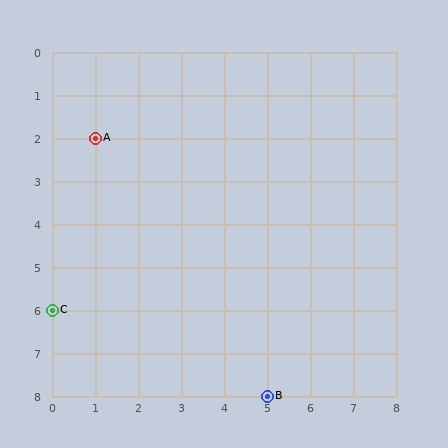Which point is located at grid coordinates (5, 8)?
Point B is at (5, 8).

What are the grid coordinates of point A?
Point A is at grid coordinates (1, 2).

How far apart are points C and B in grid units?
Points C and B are 5 columns and 2 rows apart (about 5.4 grid units diagonally).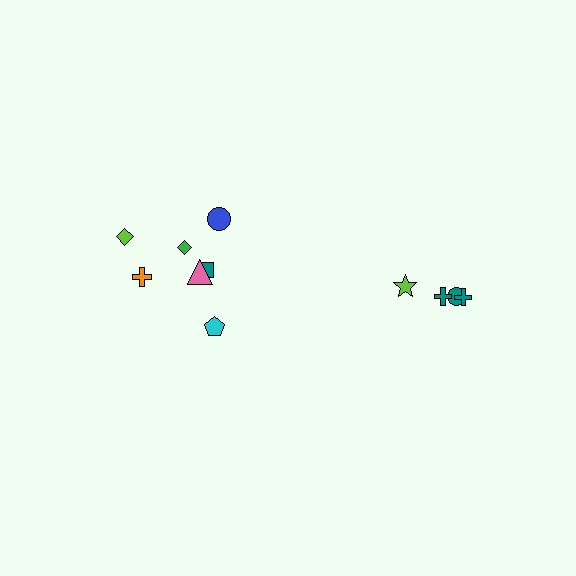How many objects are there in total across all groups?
There are 11 objects.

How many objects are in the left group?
There are 7 objects.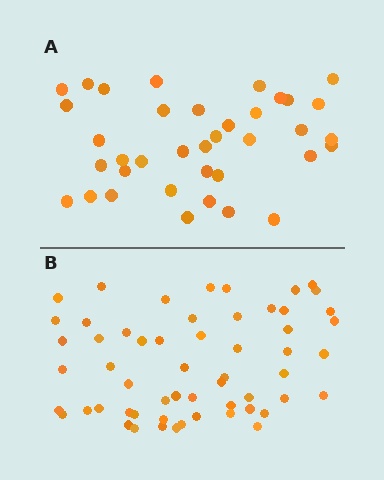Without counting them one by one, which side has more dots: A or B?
Region B (the bottom region) has more dots.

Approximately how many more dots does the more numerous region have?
Region B has approximately 20 more dots than region A.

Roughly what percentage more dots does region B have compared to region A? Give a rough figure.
About 55% more.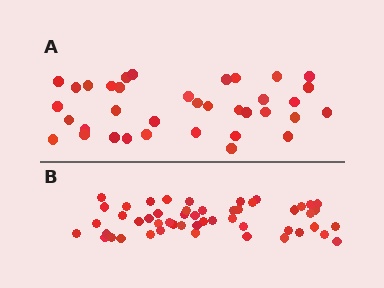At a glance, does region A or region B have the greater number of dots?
Region B (the bottom region) has more dots.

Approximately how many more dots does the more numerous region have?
Region B has approximately 15 more dots than region A.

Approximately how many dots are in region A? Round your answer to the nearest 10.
About 40 dots. (The exact count is 36, which rounds to 40.)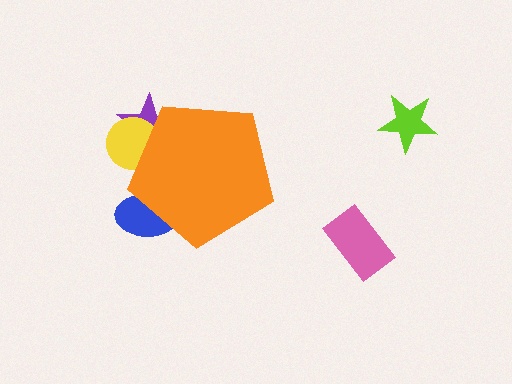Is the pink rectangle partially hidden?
No, the pink rectangle is fully visible.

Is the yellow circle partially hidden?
Yes, the yellow circle is partially hidden behind the orange pentagon.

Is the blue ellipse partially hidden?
Yes, the blue ellipse is partially hidden behind the orange pentagon.